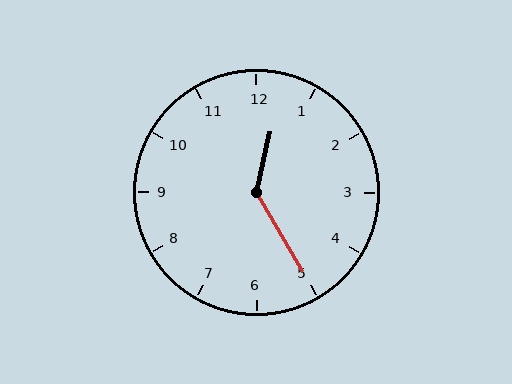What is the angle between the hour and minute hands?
Approximately 138 degrees.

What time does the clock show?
12:25.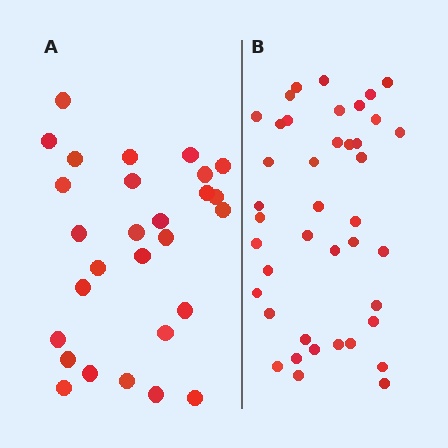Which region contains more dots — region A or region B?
Region B (the right region) has more dots.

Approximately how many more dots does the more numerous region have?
Region B has approximately 15 more dots than region A.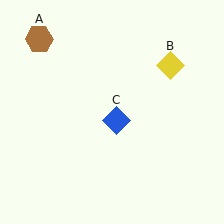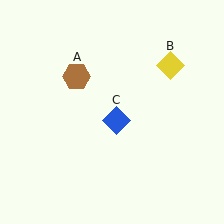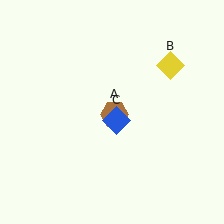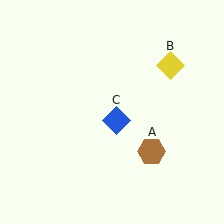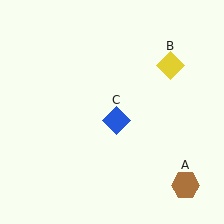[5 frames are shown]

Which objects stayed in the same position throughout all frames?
Yellow diamond (object B) and blue diamond (object C) remained stationary.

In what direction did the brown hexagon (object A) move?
The brown hexagon (object A) moved down and to the right.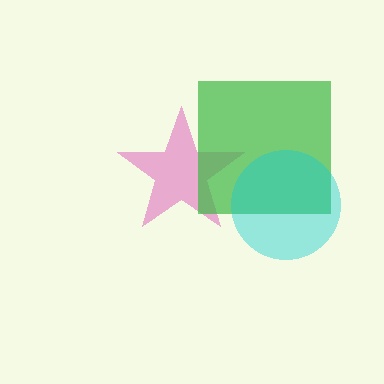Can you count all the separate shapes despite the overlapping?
Yes, there are 3 separate shapes.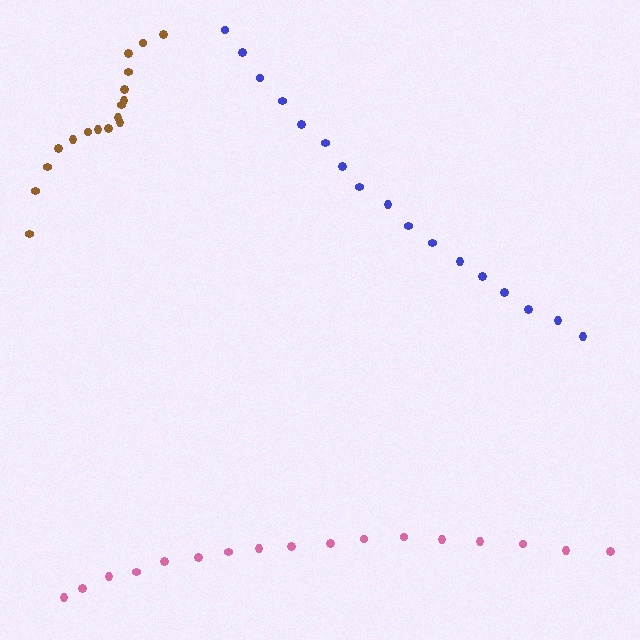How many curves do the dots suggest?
There are 3 distinct paths.